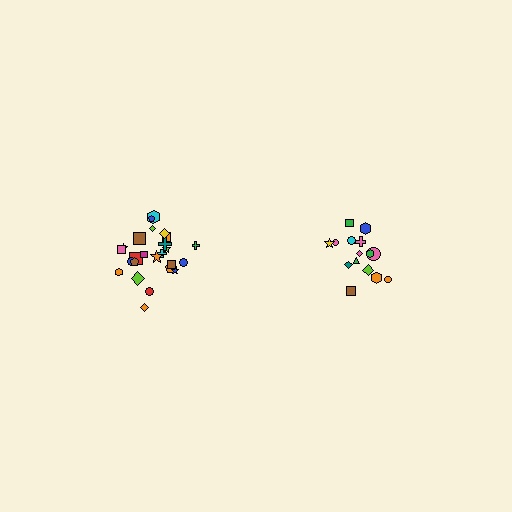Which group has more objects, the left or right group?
The left group.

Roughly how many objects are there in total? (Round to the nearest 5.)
Roughly 40 objects in total.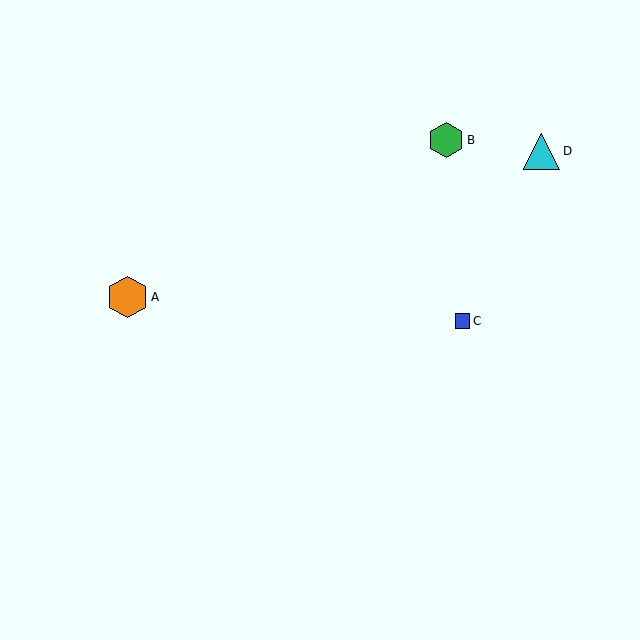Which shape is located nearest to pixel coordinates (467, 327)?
The blue square (labeled C) at (463, 321) is nearest to that location.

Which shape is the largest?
The orange hexagon (labeled A) is the largest.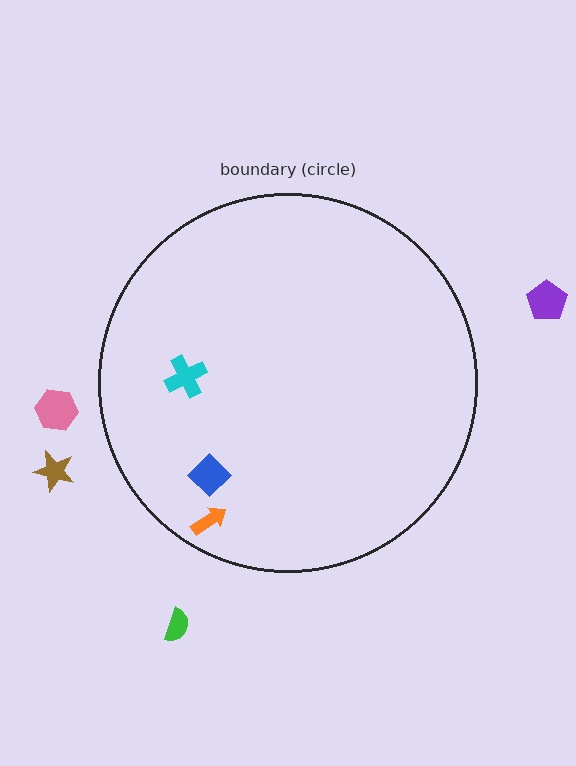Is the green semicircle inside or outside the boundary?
Outside.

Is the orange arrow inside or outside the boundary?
Inside.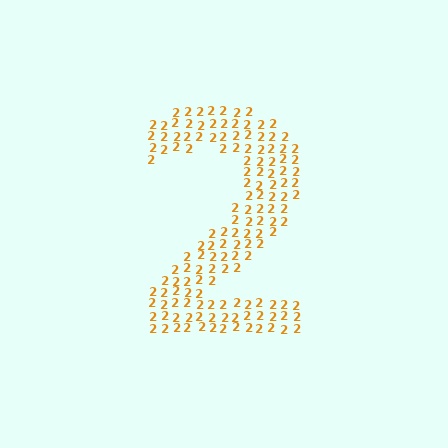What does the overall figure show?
The overall figure shows the digit 2.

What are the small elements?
The small elements are digit 2's.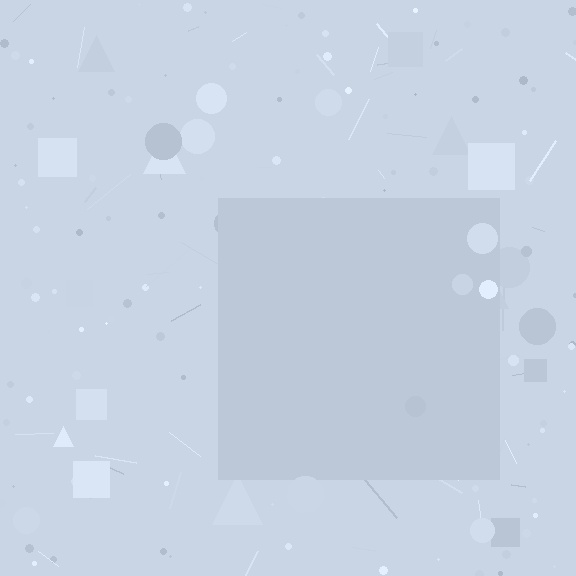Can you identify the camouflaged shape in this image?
The camouflaged shape is a square.